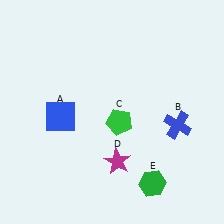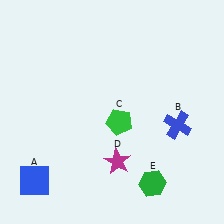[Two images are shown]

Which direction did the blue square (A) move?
The blue square (A) moved down.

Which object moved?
The blue square (A) moved down.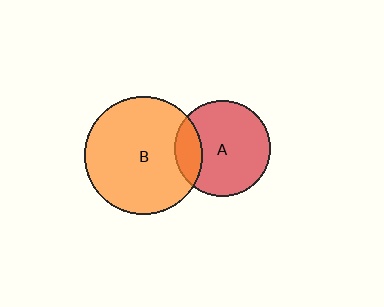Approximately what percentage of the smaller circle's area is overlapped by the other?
Approximately 20%.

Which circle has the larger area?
Circle B (orange).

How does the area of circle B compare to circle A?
Approximately 1.5 times.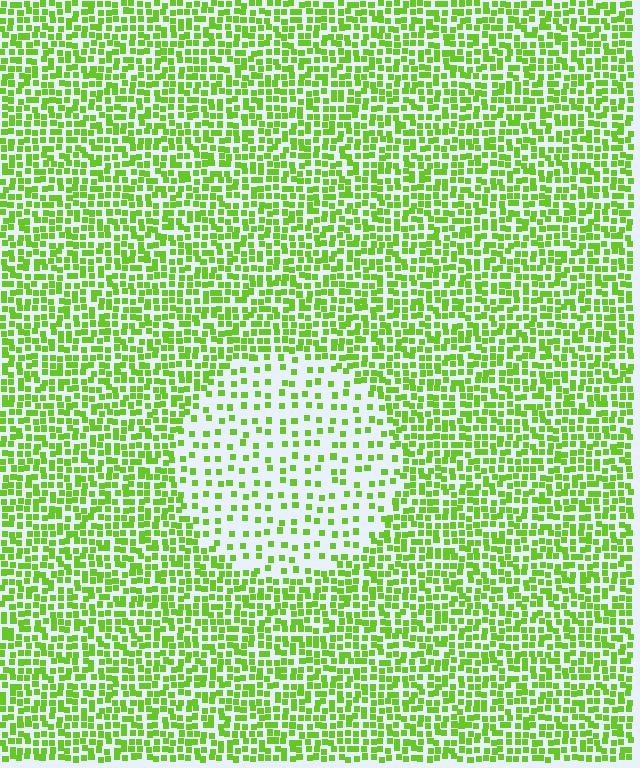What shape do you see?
I see a circle.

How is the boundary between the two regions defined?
The boundary is defined by a change in element density (approximately 2.4x ratio). All elements are the same color, size, and shape.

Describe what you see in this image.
The image contains small lime elements arranged at two different densities. A circle-shaped region is visible where the elements are less densely packed than the surrounding area.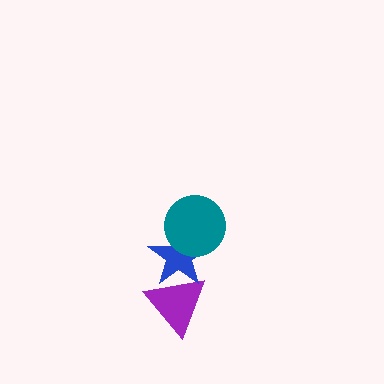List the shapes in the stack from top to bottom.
From top to bottom: the teal circle, the blue star, the purple triangle.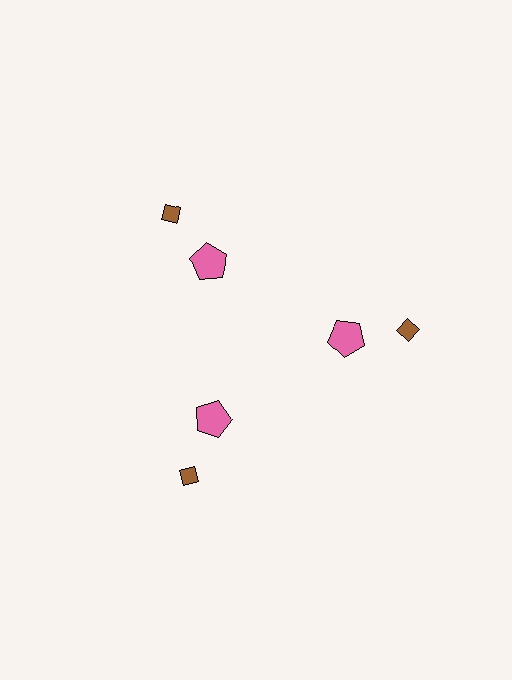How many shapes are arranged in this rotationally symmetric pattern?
There are 6 shapes, arranged in 3 groups of 2.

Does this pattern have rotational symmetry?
Yes, this pattern has 3-fold rotational symmetry. It looks the same after rotating 120 degrees around the center.